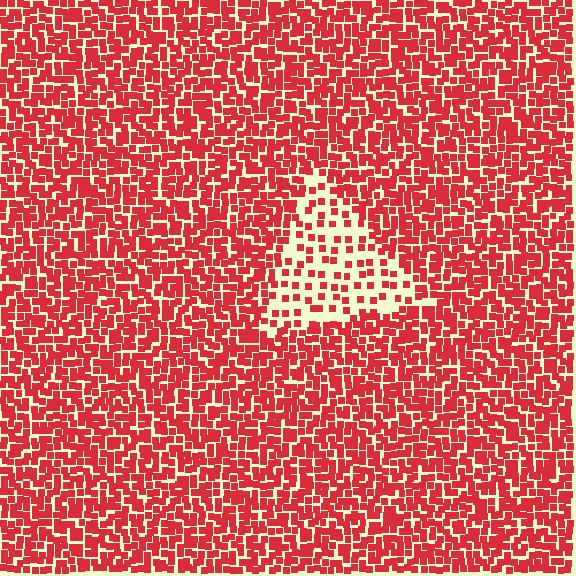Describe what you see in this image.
The image contains small red elements arranged at two different densities. A triangle-shaped region is visible where the elements are less densely packed than the surrounding area.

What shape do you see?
I see a triangle.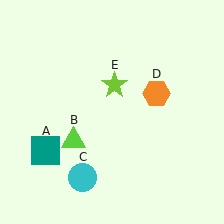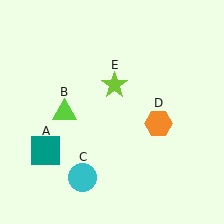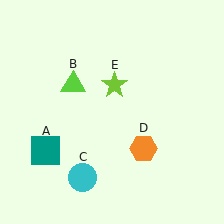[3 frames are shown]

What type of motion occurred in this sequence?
The lime triangle (object B), orange hexagon (object D) rotated clockwise around the center of the scene.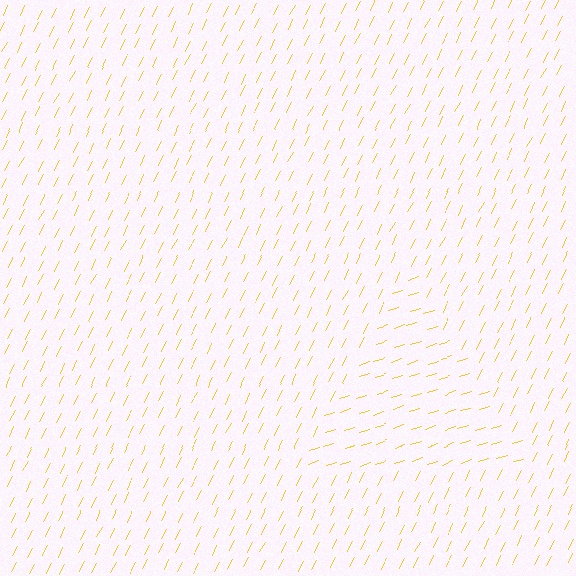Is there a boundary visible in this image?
Yes, there is a texture boundary formed by a change in line orientation.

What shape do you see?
I see a triangle.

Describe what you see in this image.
The image is filled with small yellow line segments. A triangle region in the image has lines oriented differently from the surrounding lines, creating a visible texture boundary.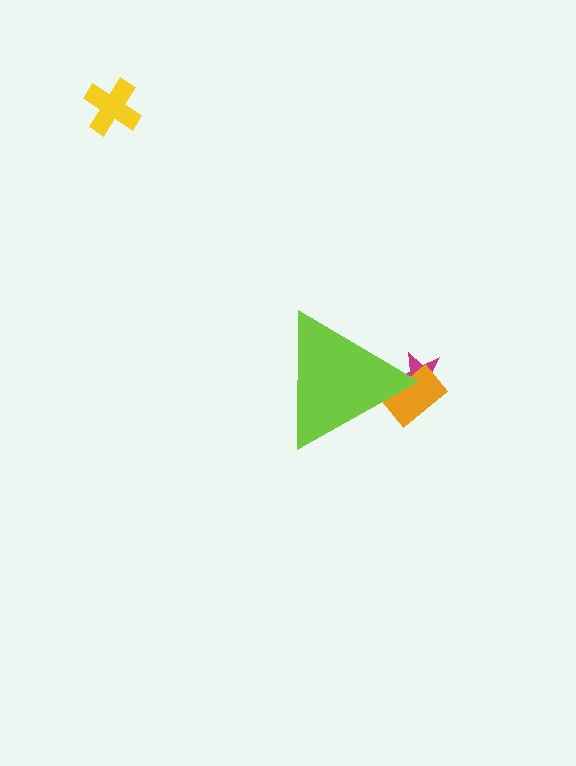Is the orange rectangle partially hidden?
Yes, the orange rectangle is partially hidden behind the lime triangle.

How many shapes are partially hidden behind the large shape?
2 shapes are partially hidden.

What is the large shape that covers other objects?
A lime triangle.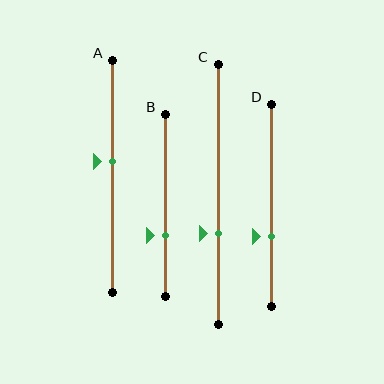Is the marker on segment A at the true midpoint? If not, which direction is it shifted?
No, the marker on segment A is shifted upward by about 6% of the segment length.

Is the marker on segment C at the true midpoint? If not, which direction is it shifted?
No, the marker on segment C is shifted downward by about 15% of the segment length.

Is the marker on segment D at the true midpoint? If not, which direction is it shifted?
No, the marker on segment D is shifted downward by about 15% of the segment length.